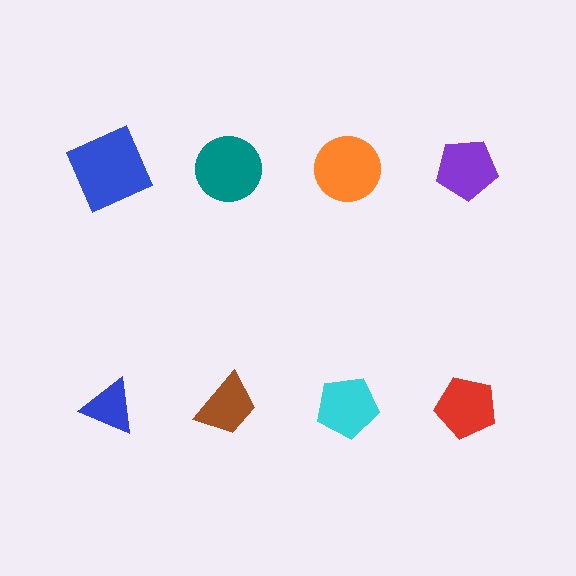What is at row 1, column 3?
An orange circle.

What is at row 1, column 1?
A blue square.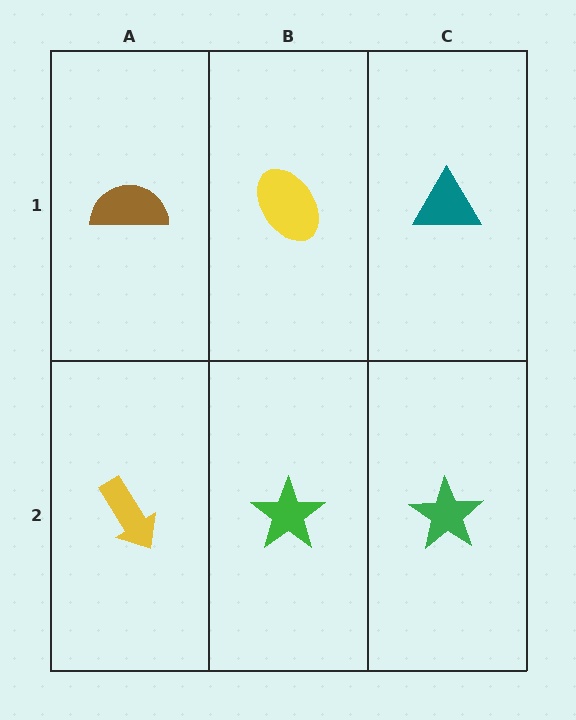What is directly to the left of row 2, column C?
A green star.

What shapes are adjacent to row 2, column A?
A brown semicircle (row 1, column A), a green star (row 2, column B).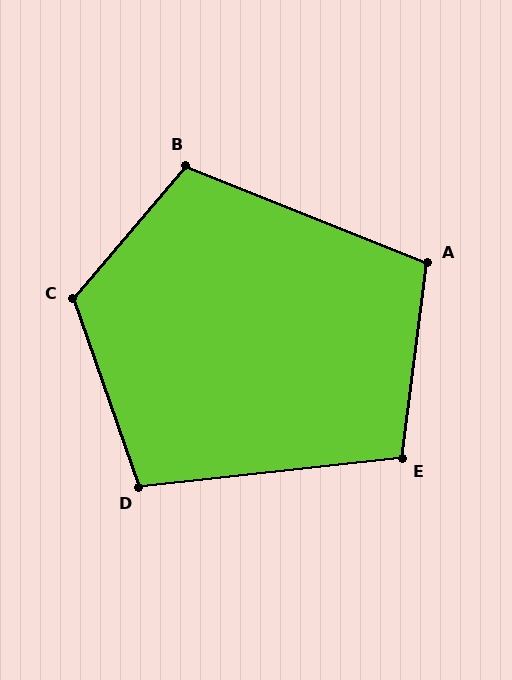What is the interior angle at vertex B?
Approximately 109 degrees (obtuse).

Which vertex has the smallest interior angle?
D, at approximately 103 degrees.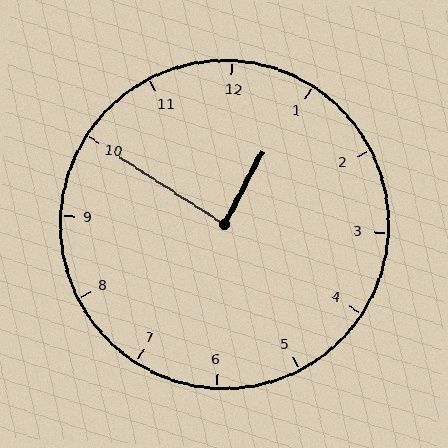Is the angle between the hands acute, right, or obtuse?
It is right.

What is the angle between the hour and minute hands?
Approximately 85 degrees.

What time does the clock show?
12:50.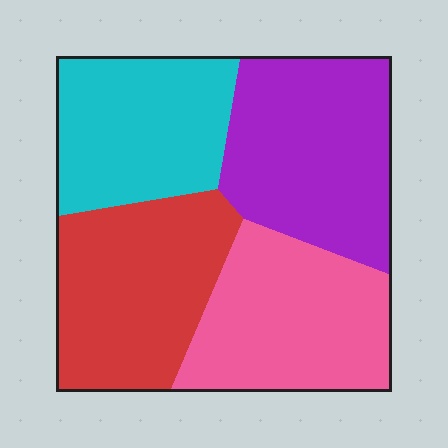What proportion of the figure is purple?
Purple covers about 25% of the figure.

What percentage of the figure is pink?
Pink covers 25% of the figure.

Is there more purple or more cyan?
Purple.